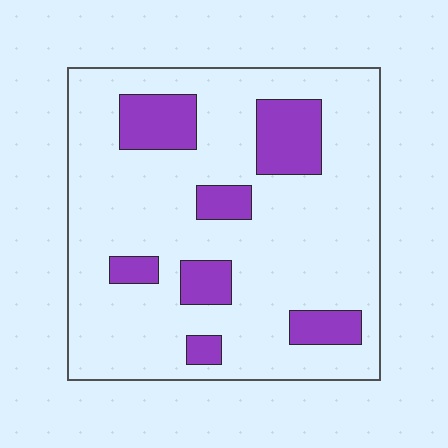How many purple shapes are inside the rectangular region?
7.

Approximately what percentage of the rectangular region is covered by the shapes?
Approximately 20%.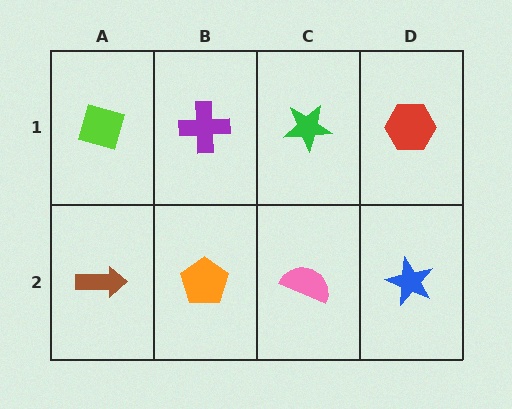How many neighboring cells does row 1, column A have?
2.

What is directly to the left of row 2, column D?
A pink semicircle.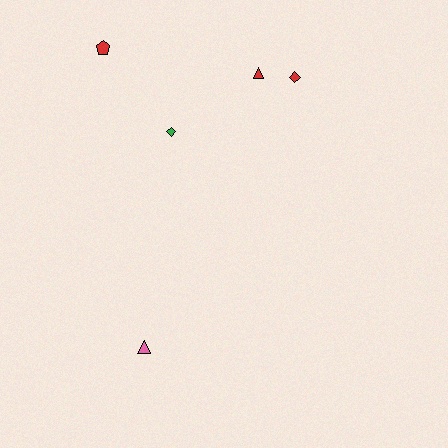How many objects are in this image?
There are 5 objects.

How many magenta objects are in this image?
There are no magenta objects.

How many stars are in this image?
There are no stars.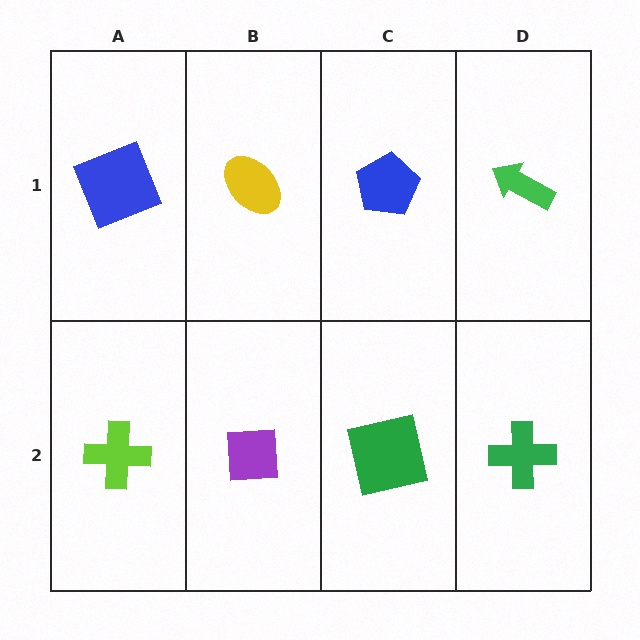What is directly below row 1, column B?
A purple square.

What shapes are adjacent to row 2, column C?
A blue pentagon (row 1, column C), a purple square (row 2, column B), a green cross (row 2, column D).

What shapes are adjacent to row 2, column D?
A green arrow (row 1, column D), a green square (row 2, column C).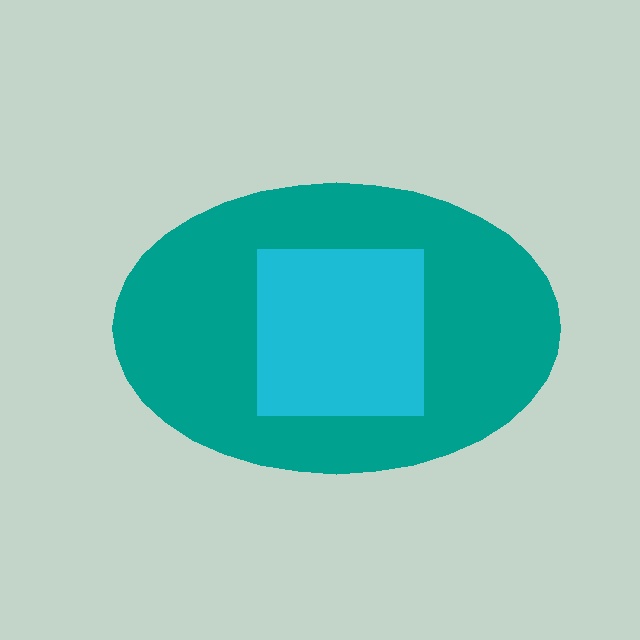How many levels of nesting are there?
2.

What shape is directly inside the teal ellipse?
The cyan square.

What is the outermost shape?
The teal ellipse.